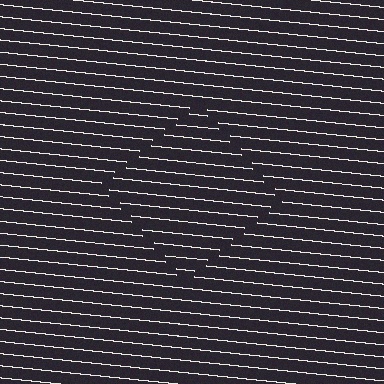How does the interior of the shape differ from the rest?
The interior of the shape contains the same grating, shifted by half a period — the contour is defined by the phase discontinuity where line-ends from the inner and outer gratings abut.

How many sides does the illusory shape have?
4 sides — the line-ends trace a square.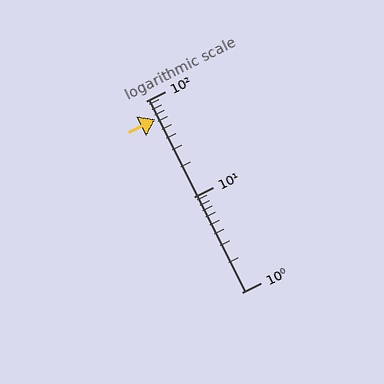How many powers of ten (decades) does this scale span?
The scale spans 2 decades, from 1 to 100.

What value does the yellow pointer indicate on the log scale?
The pointer indicates approximately 65.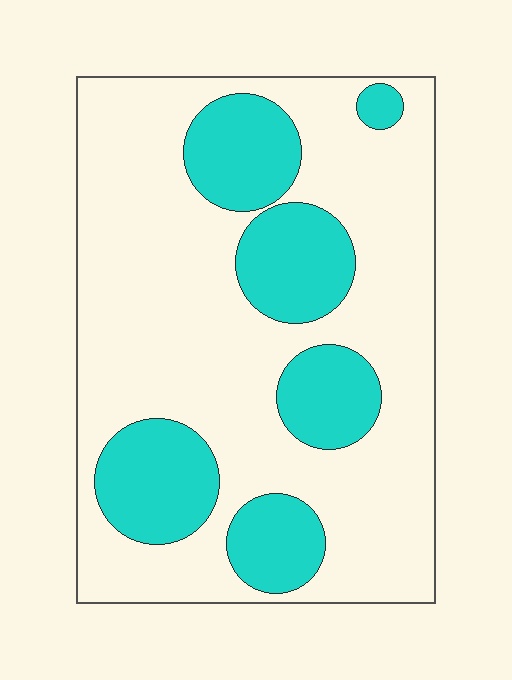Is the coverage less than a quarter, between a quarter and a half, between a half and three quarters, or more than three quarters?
Between a quarter and a half.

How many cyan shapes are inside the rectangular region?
6.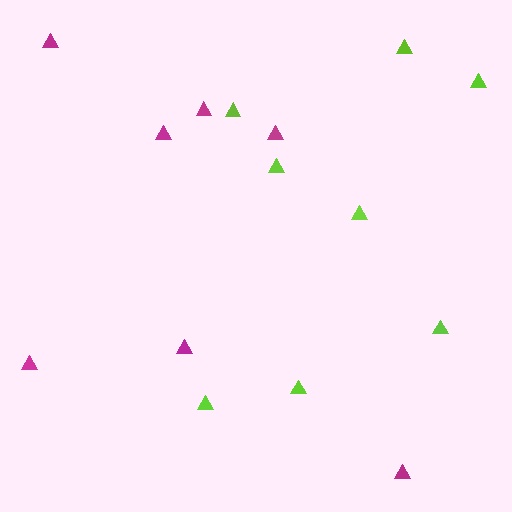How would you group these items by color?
There are 2 groups: one group of lime triangles (8) and one group of magenta triangles (7).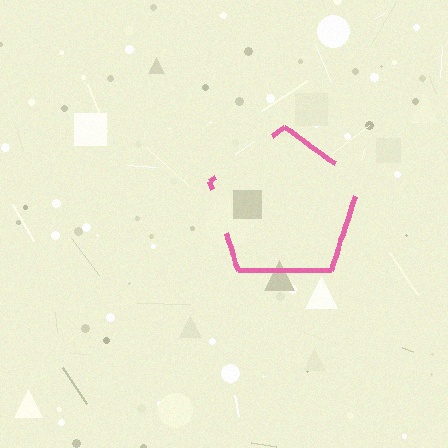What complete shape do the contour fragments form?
The contour fragments form a pentagon.